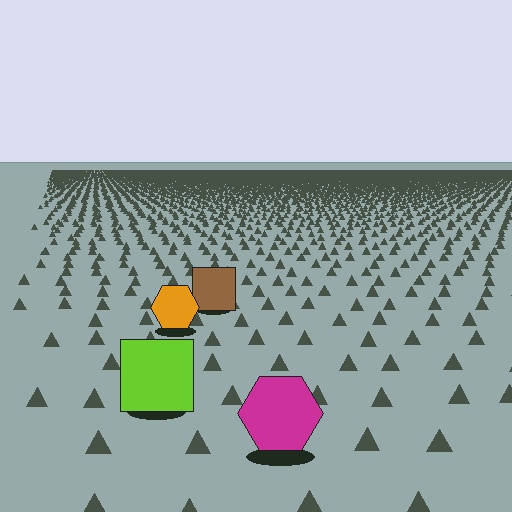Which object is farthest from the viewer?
The brown square is farthest from the viewer. It appears smaller and the ground texture around it is denser.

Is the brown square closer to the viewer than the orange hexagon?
No. The orange hexagon is closer — you can tell from the texture gradient: the ground texture is coarser near it.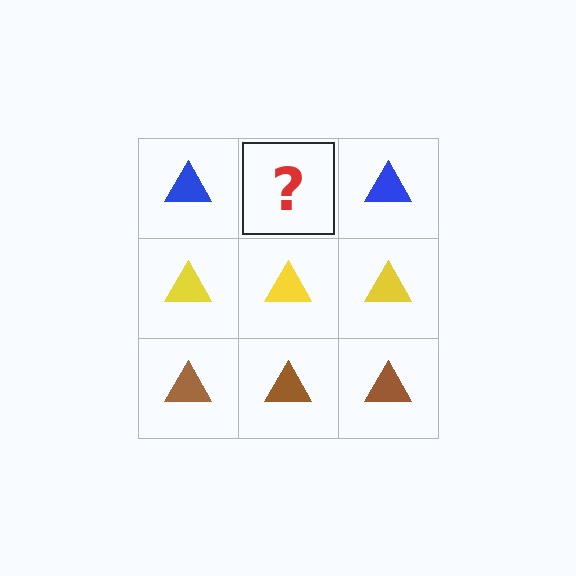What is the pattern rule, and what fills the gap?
The rule is that each row has a consistent color. The gap should be filled with a blue triangle.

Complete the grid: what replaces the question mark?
The question mark should be replaced with a blue triangle.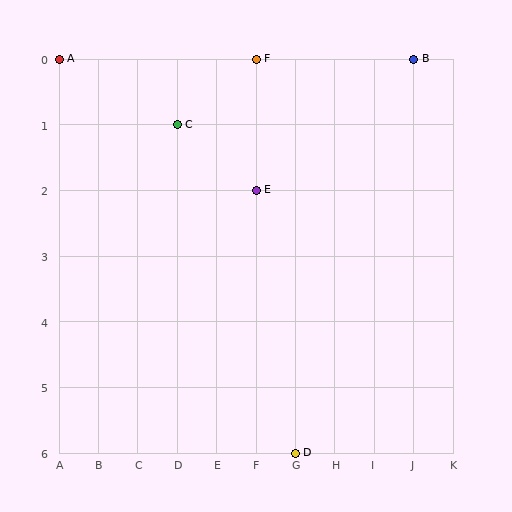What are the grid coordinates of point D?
Point D is at grid coordinates (G, 6).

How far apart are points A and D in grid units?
Points A and D are 6 columns and 6 rows apart (about 8.5 grid units diagonally).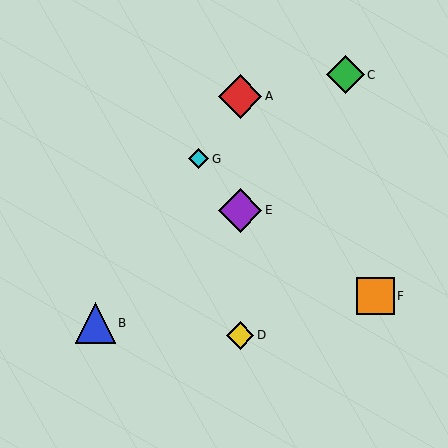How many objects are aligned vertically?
3 objects (A, D, E) are aligned vertically.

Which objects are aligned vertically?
Objects A, D, E are aligned vertically.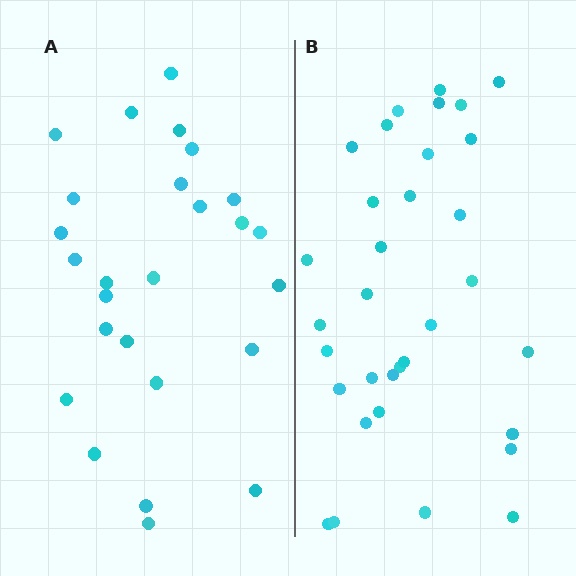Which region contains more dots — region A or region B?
Region B (the right region) has more dots.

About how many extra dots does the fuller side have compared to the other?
Region B has roughly 8 or so more dots than region A.